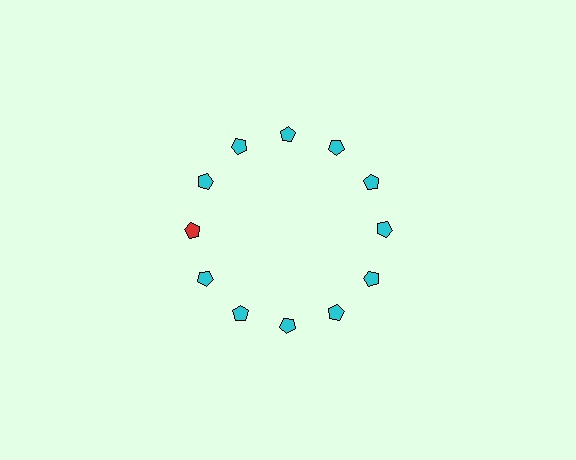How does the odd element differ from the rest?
It has a different color: red instead of cyan.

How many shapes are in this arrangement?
There are 12 shapes arranged in a ring pattern.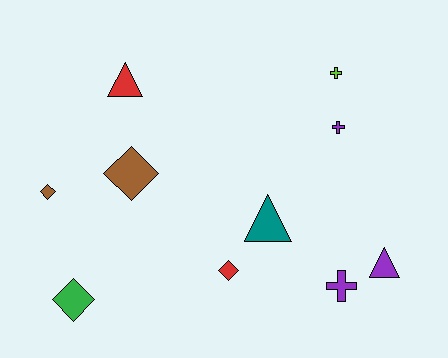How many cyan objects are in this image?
There are no cyan objects.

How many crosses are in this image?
There are 3 crosses.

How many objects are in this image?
There are 10 objects.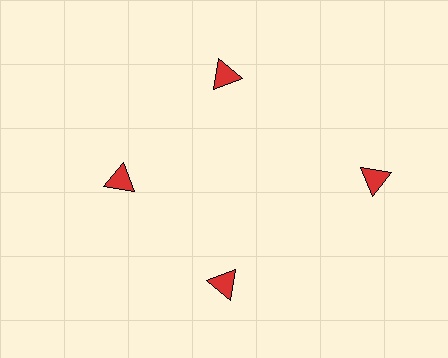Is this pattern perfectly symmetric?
No. The 4 red triangles are arranged in a ring, but one element near the 3 o'clock position is pushed outward from the center, breaking the 4-fold rotational symmetry.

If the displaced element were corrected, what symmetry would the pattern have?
It would have 4-fold rotational symmetry — the pattern would map onto itself every 90 degrees.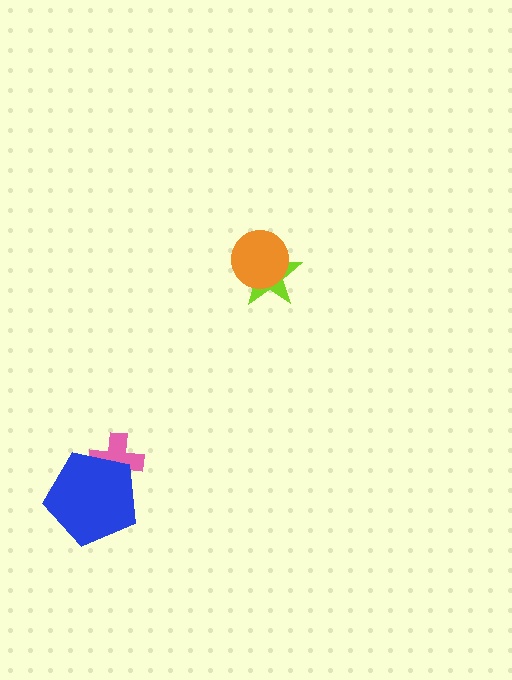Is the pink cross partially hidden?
Yes, it is partially covered by another shape.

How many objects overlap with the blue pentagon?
1 object overlaps with the blue pentagon.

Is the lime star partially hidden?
Yes, it is partially covered by another shape.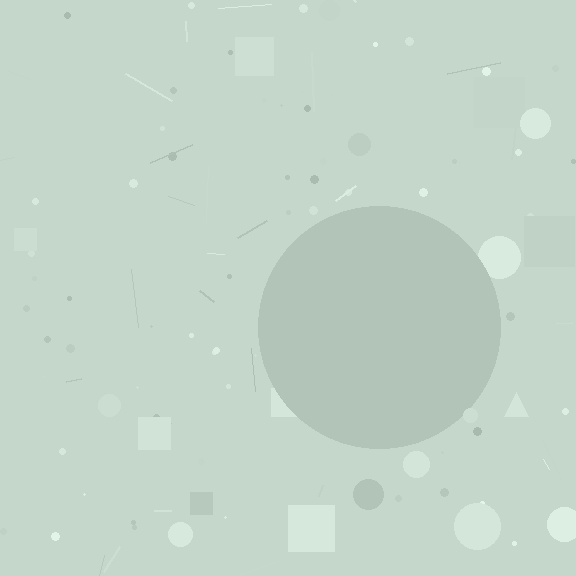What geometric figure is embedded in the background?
A circle is embedded in the background.